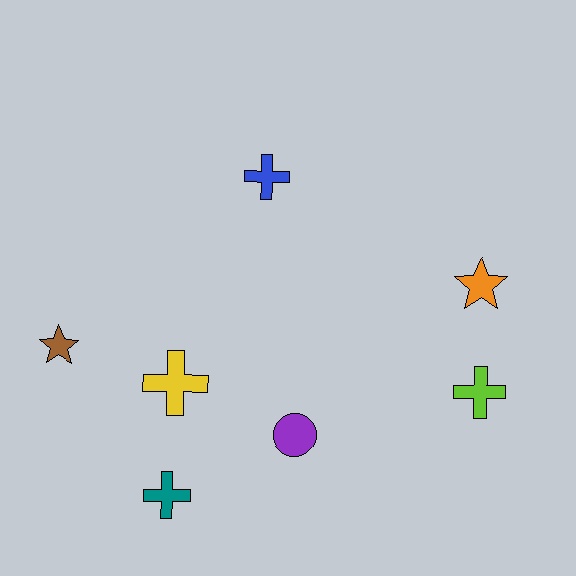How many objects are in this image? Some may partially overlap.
There are 7 objects.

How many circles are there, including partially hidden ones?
There is 1 circle.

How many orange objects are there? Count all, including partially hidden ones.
There is 1 orange object.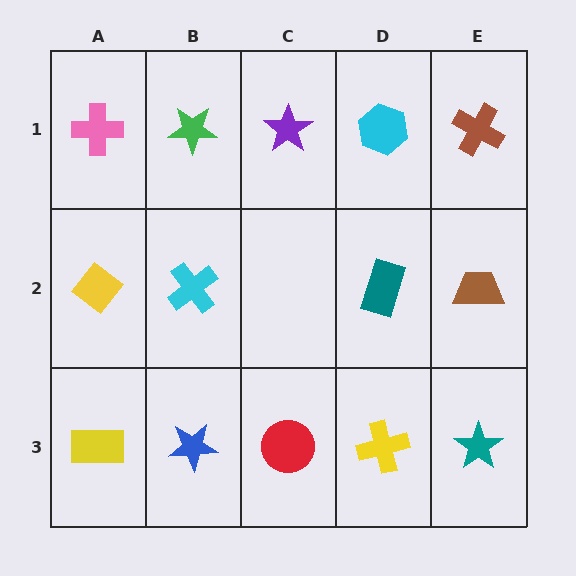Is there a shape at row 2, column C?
No, that cell is empty.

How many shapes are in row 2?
4 shapes.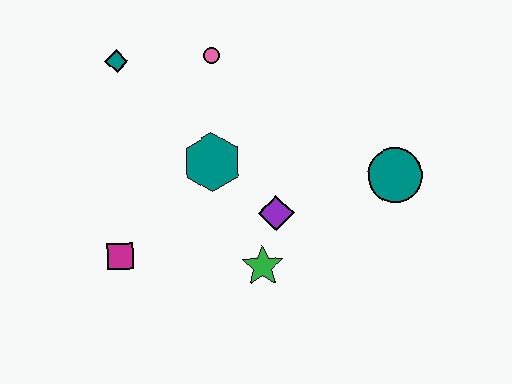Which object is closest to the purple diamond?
The green star is closest to the purple diamond.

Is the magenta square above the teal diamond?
No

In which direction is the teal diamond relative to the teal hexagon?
The teal diamond is above the teal hexagon.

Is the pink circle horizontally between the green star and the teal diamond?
Yes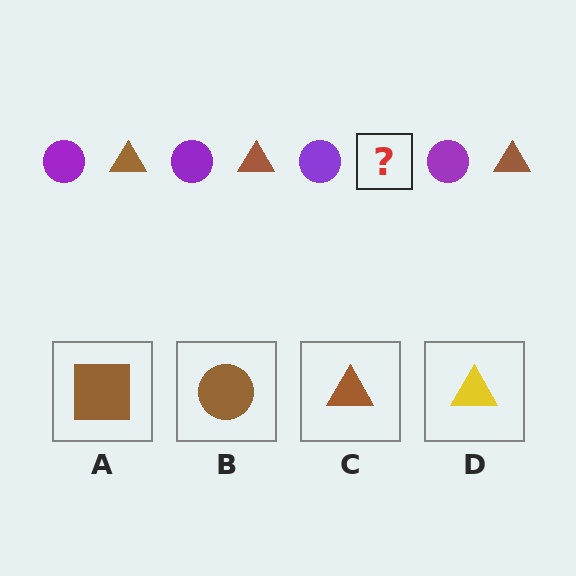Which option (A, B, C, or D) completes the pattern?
C.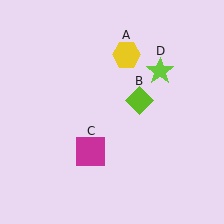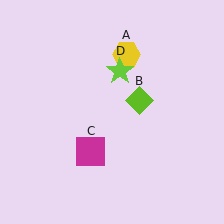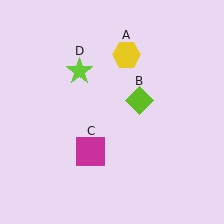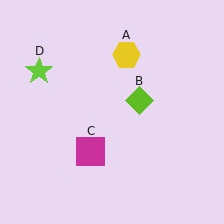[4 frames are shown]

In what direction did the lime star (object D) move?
The lime star (object D) moved left.